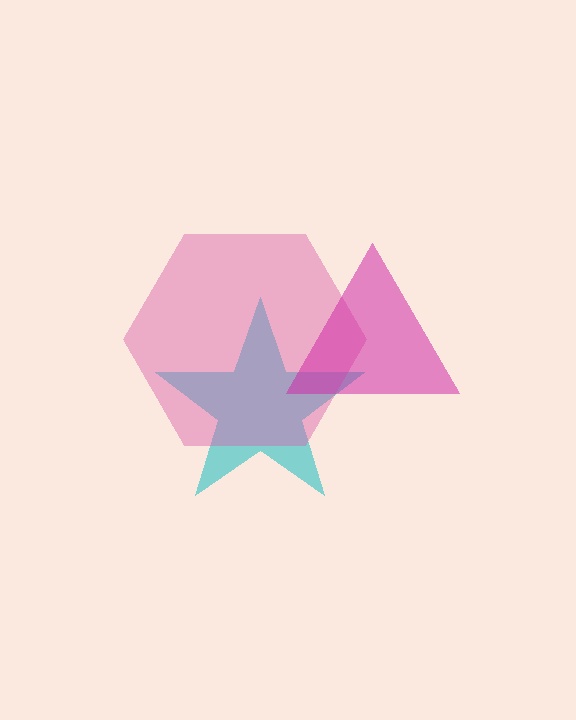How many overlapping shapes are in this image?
There are 3 overlapping shapes in the image.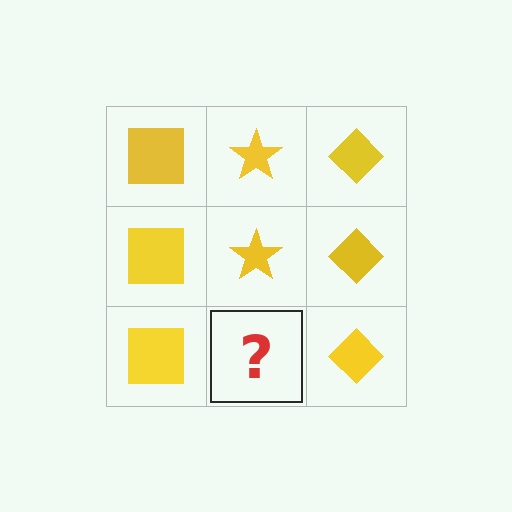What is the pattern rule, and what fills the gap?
The rule is that each column has a consistent shape. The gap should be filled with a yellow star.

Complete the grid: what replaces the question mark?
The question mark should be replaced with a yellow star.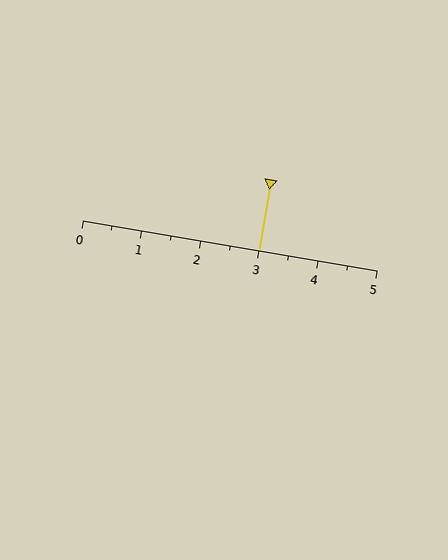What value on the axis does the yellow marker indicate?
The marker indicates approximately 3.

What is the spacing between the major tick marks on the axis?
The major ticks are spaced 1 apart.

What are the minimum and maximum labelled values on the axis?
The axis runs from 0 to 5.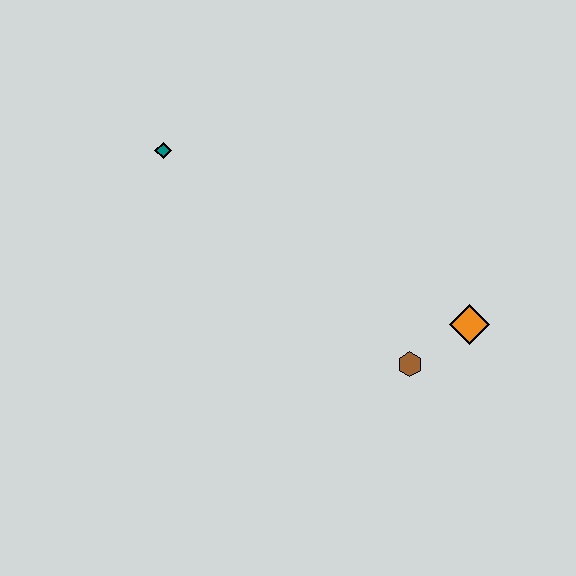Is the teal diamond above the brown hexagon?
Yes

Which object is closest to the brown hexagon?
The orange diamond is closest to the brown hexagon.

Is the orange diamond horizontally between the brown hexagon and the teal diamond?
No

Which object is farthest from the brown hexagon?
The teal diamond is farthest from the brown hexagon.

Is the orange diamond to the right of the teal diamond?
Yes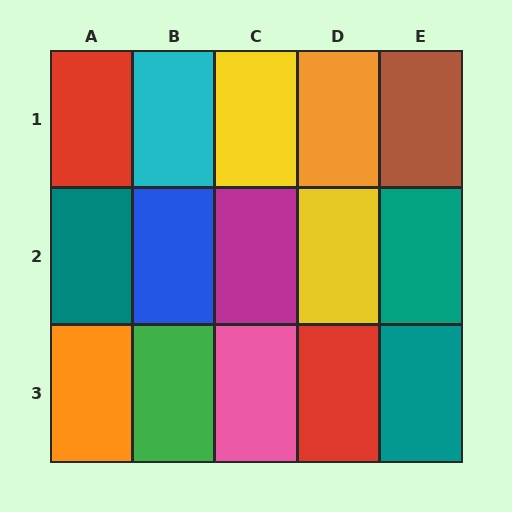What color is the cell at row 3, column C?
Pink.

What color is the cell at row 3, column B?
Green.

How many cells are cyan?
1 cell is cyan.